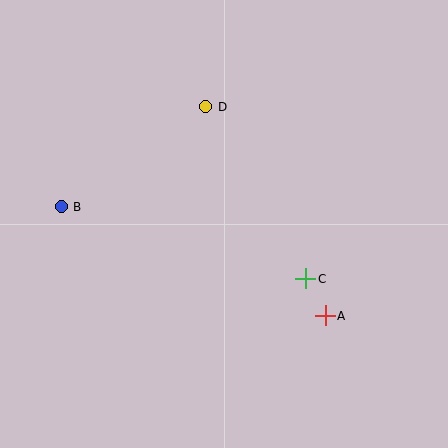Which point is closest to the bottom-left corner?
Point B is closest to the bottom-left corner.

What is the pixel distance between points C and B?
The distance between C and B is 255 pixels.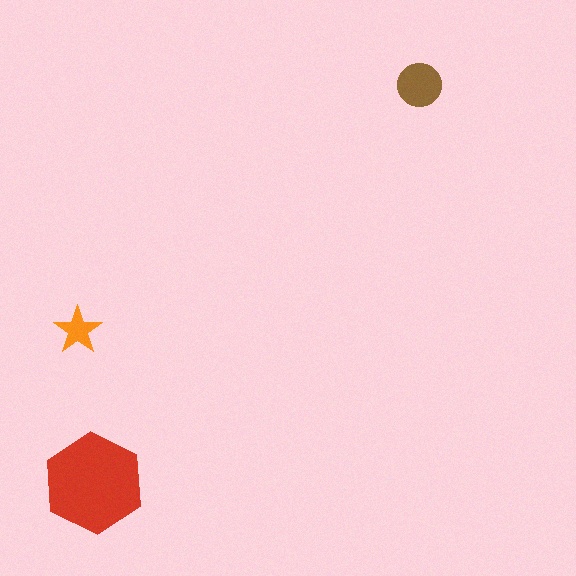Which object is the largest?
The red hexagon.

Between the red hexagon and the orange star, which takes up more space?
The red hexagon.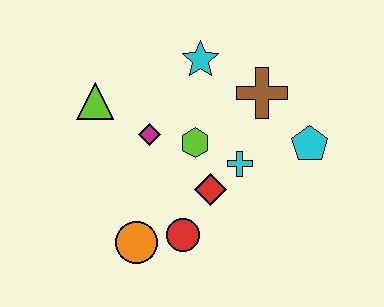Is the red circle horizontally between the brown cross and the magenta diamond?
Yes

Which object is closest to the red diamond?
The cyan cross is closest to the red diamond.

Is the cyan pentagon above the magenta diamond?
No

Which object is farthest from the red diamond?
The lime triangle is farthest from the red diamond.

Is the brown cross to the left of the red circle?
No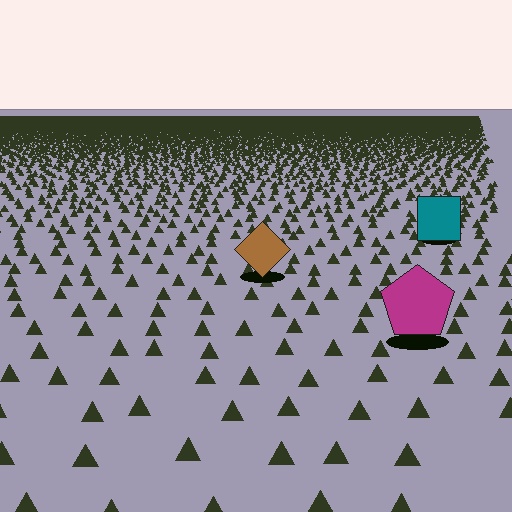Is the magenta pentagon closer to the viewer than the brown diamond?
Yes. The magenta pentagon is closer — you can tell from the texture gradient: the ground texture is coarser near it.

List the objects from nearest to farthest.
From nearest to farthest: the magenta pentagon, the brown diamond, the teal square.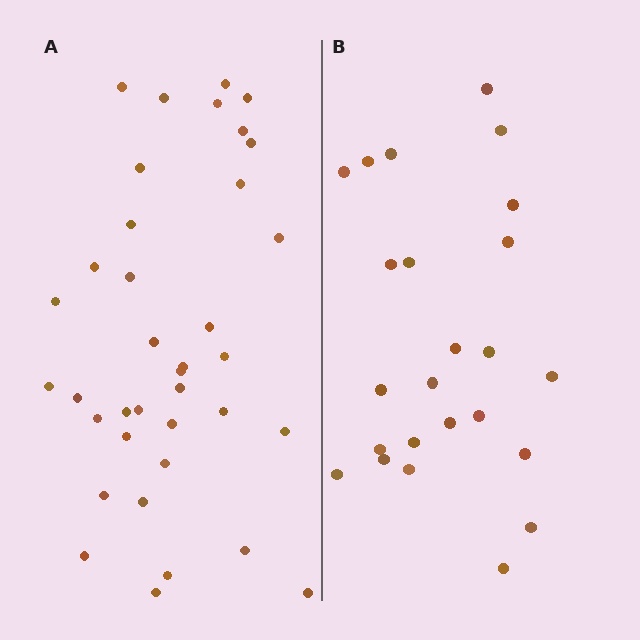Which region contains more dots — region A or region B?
Region A (the left region) has more dots.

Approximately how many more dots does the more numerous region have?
Region A has approximately 15 more dots than region B.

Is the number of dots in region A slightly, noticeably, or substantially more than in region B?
Region A has substantially more. The ratio is roughly 1.5 to 1.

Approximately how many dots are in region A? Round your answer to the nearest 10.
About 40 dots. (The exact count is 37, which rounds to 40.)